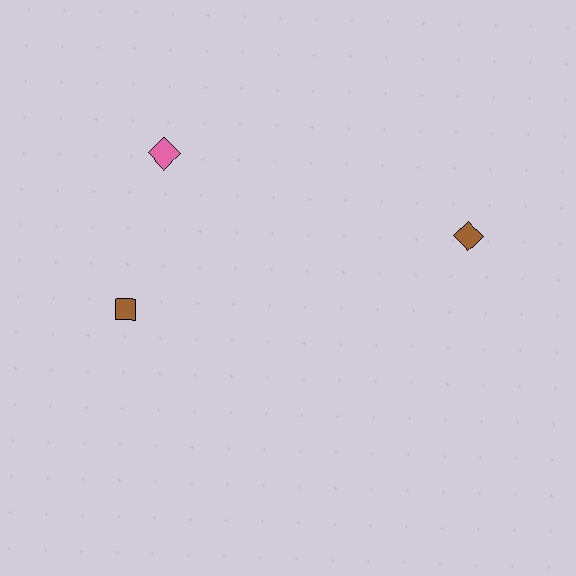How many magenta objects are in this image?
There are no magenta objects.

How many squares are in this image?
There is 1 square.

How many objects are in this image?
There are 3 objects.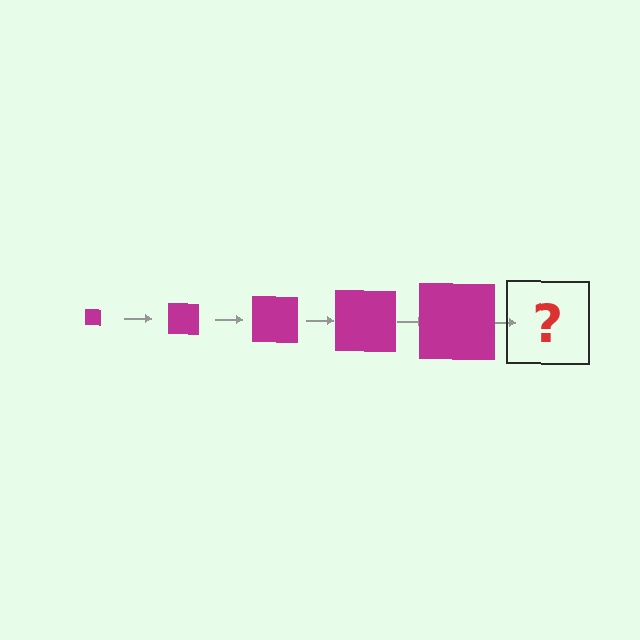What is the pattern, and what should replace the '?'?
The pattern is that the square gets progressively larger each step. The '?' should be a magenta square, larger than the previous one.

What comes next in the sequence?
The next element should be a magenta square, larger than the previous one.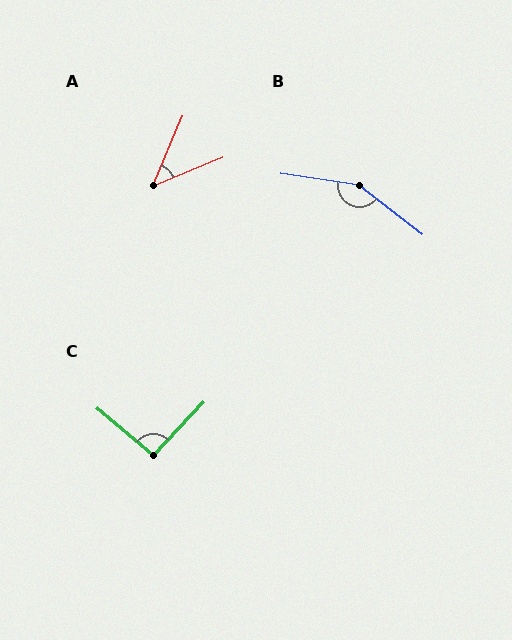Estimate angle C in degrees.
Approximately 93 degrees.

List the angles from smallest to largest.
A (45°), C (93°), B (150°).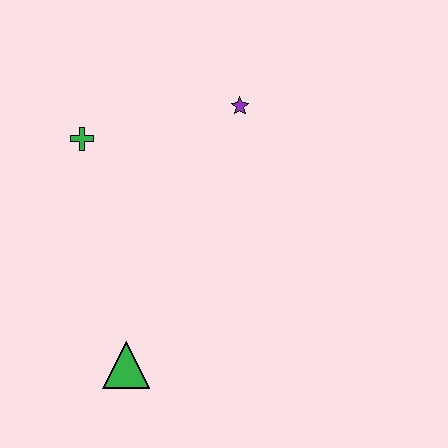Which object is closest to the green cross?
The purple star is closest to the green cross.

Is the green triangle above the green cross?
No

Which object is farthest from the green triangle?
The purple star is farthest from the green triangle.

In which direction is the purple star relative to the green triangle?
The purple star is above the green triangle.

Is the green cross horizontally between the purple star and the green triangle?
No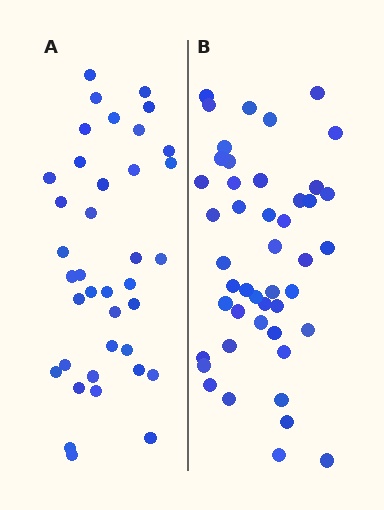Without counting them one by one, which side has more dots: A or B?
Region B (the right region) has more dots.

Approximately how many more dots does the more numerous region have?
Region B has roughly 8 or so more dots than region A.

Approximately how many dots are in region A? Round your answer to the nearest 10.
About 40 dots. (The exact count is 38, which rounds to 40.)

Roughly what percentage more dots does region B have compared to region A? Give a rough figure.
About 20% more.